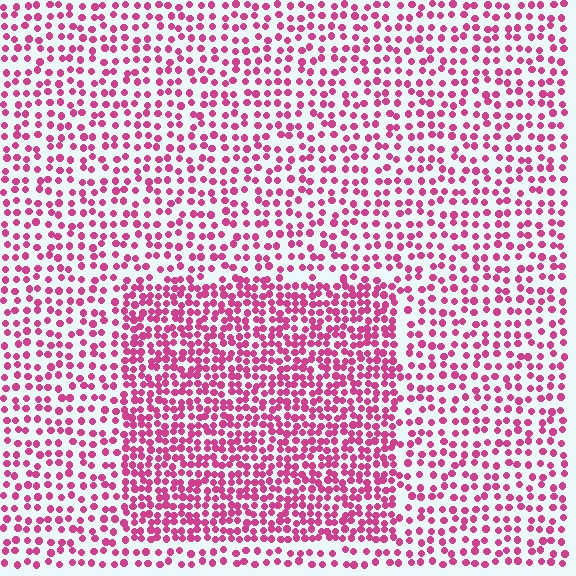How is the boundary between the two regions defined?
The boundary is defined by a change in element density (approximately 1.8x ratio). All elements are the same color, size, and shape.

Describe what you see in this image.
The image contains small magenta elements arranged at two different densities. A rectangle-shaped region is visible where the elements are more densely packed than the surrounding area.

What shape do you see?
I see a rectangle.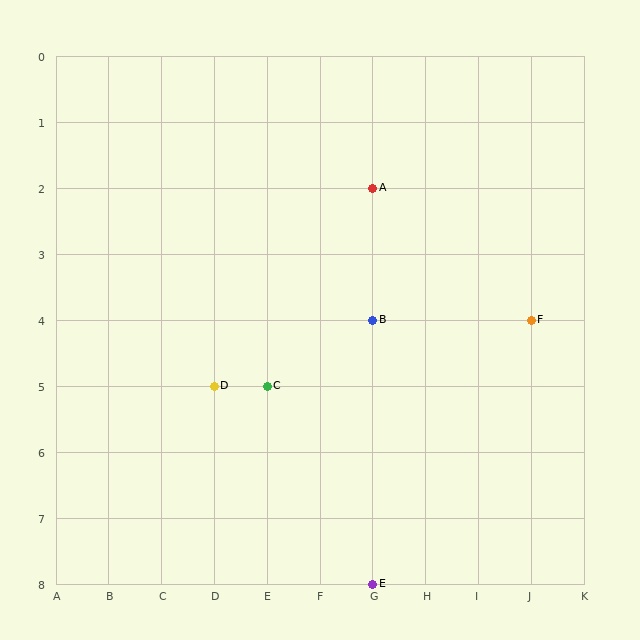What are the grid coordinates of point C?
Point C is at grid coordinates (E, 5).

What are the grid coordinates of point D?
Point D is at grid coordinates (D, 5).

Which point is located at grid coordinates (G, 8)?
Point E is at (G, 8).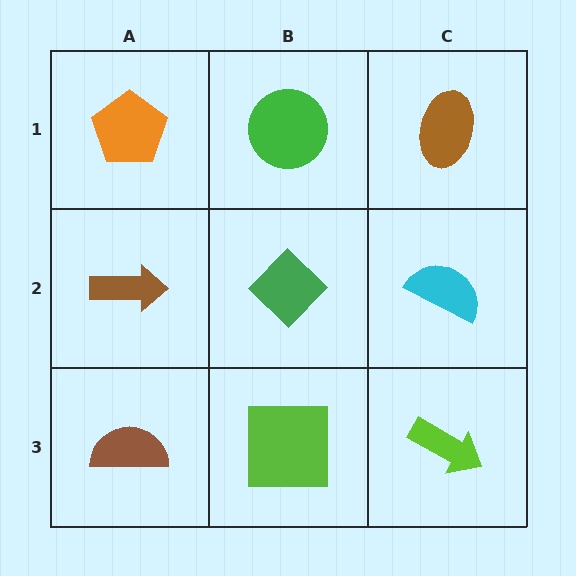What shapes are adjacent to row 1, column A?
A brown arrow (row 2, column A), a green circle (row 1, column B).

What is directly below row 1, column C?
A cyan semicircle.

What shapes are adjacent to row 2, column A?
An orange pentagon (row 1, column A), a brown semicircle (row 3, column A), a green diamond (row 2, column B).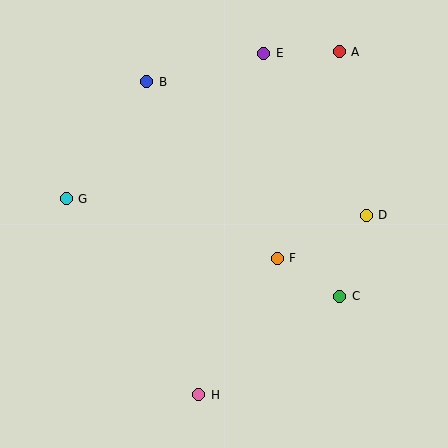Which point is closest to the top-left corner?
Point B is closest to the top-left corner.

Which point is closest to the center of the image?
Point F at (277, 258) is closest to the center.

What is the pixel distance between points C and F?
The distance between C and F is 73 pixels.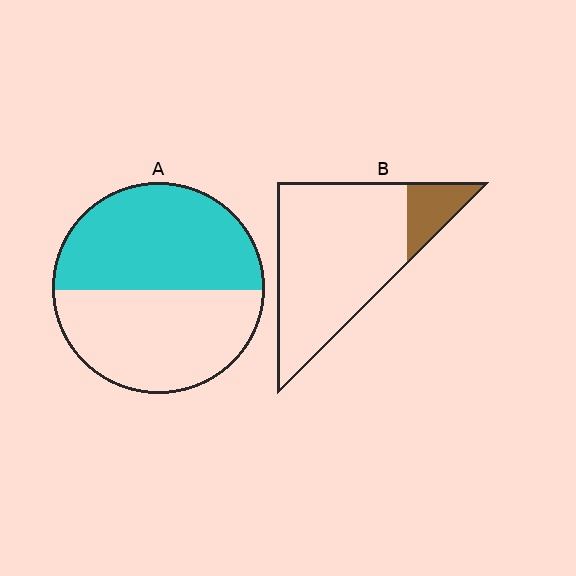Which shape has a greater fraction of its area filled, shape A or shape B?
Shape A.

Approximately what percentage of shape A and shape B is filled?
A is approximately 50% and B is approximately 15%.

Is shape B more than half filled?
No.